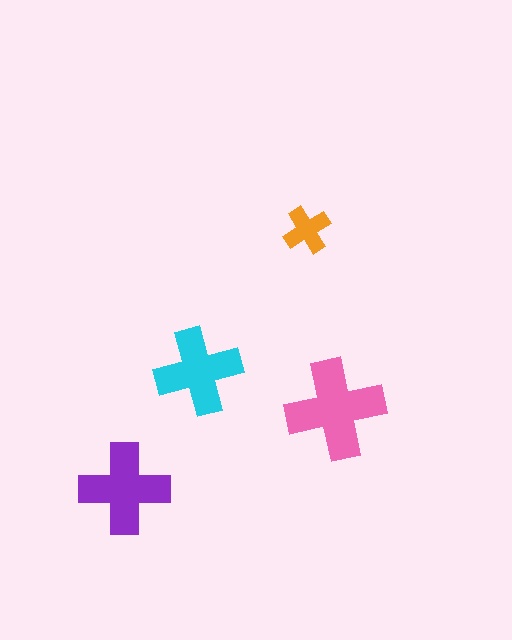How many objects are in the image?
There are 4 objects in the image.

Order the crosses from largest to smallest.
the pink one, the purple one, the cyan one, the orange one.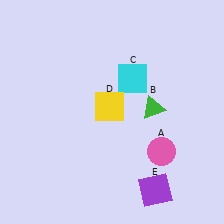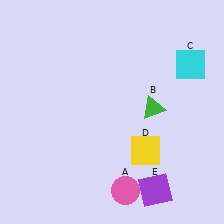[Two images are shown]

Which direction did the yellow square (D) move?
The yellow square (D) moved down.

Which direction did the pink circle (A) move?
The pink circle (A) moved down.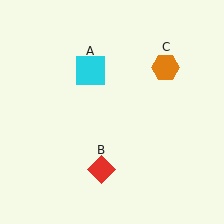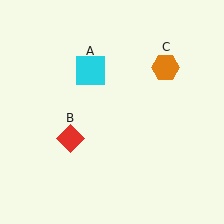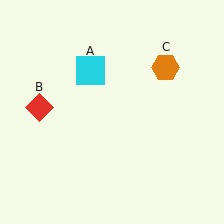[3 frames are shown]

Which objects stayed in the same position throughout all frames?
Cyan square (object A) and orange hexagon (object C) remained stationary.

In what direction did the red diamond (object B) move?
The red diamond (object B) moved up and to the left.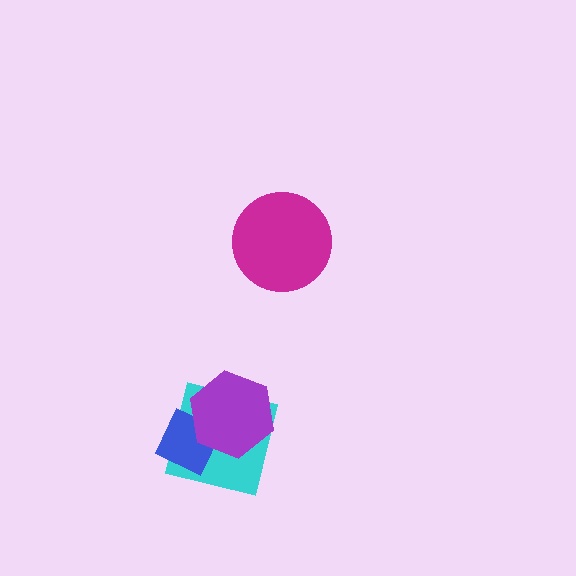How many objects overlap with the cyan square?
2 objects overlap with the cyan square.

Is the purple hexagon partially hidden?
No, no other shape covers it.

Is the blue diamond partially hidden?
Yes, it is partially covered by another shape.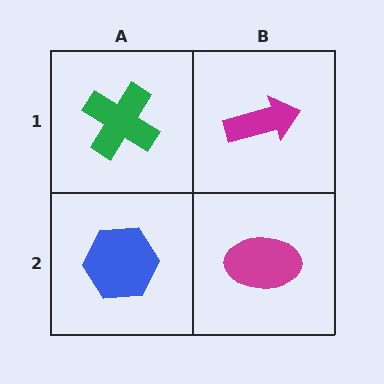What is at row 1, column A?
A green cross.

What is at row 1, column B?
A magenta arrow.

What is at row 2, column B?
A magenta ellipse.